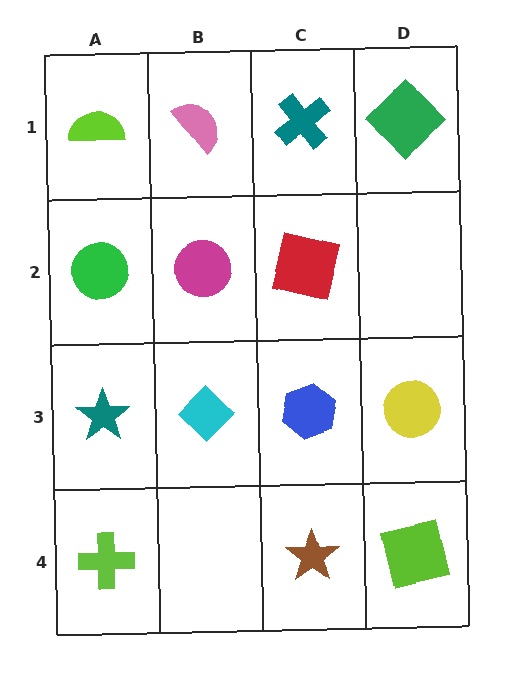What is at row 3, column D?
A yellow circle.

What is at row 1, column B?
A pink semicircle.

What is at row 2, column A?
A green circle.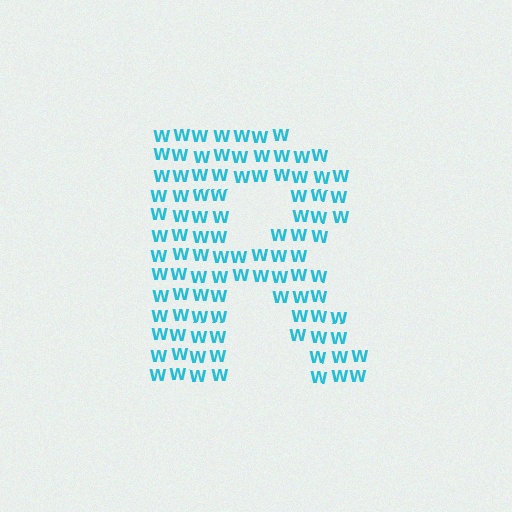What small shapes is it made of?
It is made of small letter W's.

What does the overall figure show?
The overall figure shows the letter R.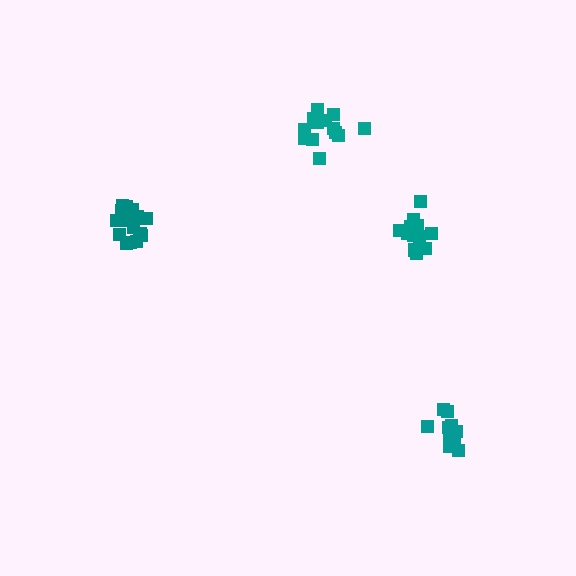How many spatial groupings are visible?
There are 4 spatial groupings.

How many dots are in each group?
Group 1: 12 dots, Group 2: 15 dots, Group 3: 14 dots, Group 4: 12 dots (53 total).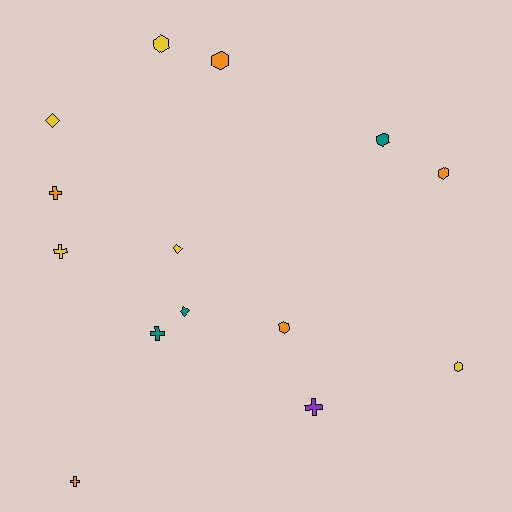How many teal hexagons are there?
There is 1 teal hexagon.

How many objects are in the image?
There are 14 objects.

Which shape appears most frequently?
Hexagon, with 6 objects.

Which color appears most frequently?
Orange, with 5 objects.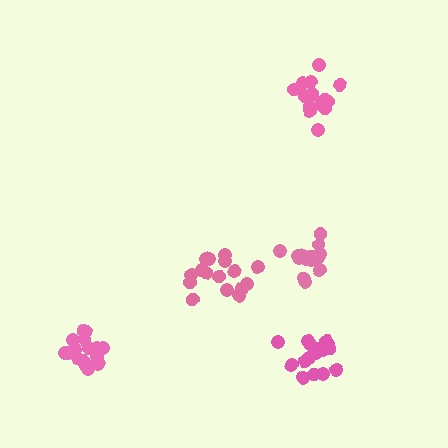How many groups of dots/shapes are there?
There are 5 groups.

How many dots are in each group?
Group 1: 15 dots, Group 2: 15 dots, Group 3: 16 dots, Group 4: 17 dots, Group 5: 18 dots (81 total).